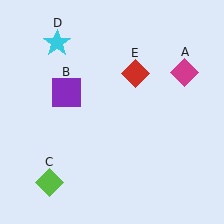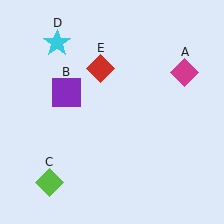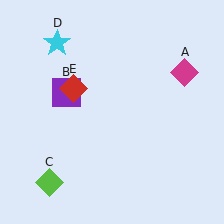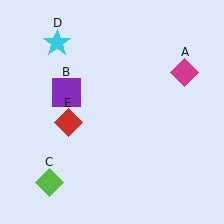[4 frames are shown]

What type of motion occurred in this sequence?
The red diamond (object E) rotated counterclockwise around the center of the scene.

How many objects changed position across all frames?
1 object changed position: red diamond (object E).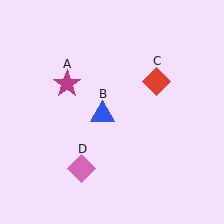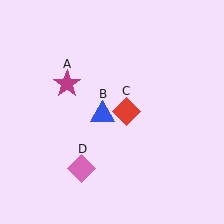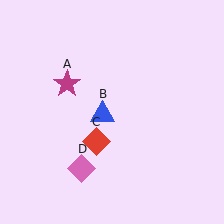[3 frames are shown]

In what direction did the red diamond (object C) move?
The red diamond (object C) moved down and to the left.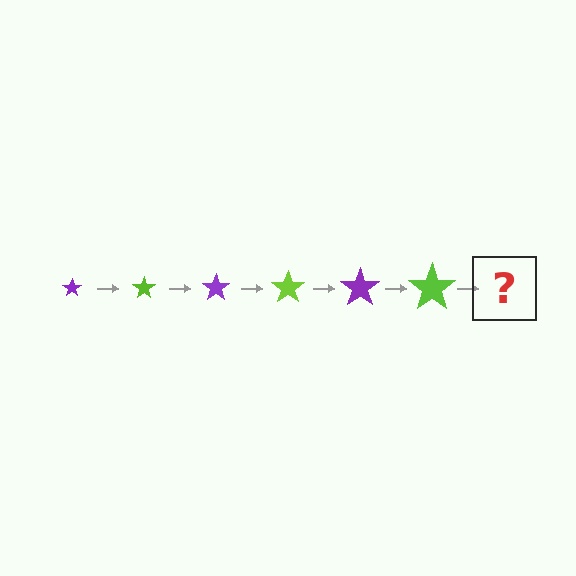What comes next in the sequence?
The next element should be a purple star, larger than the previous one.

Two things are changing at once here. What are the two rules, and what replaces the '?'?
The two rules are that the star grows larger each step and the color cycles through purple and lime. The '?' should be a purple star, larger than the previous one.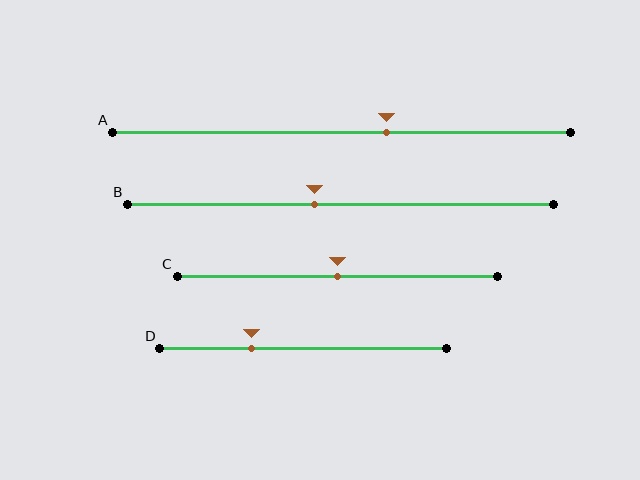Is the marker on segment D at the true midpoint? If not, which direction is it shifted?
No, the marker on segment D is shifted to the left by about 18% of the segment length.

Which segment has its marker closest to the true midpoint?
Segment C has its marker closest to the true midpoint.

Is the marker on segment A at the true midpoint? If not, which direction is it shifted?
No, the marker on segment A is shifted to the right by about 10% of the segment length.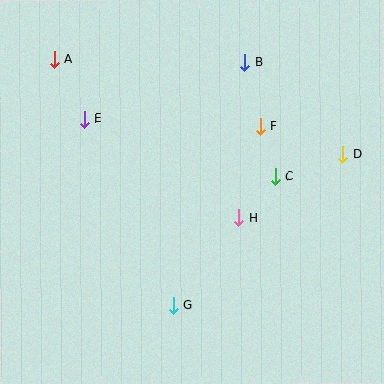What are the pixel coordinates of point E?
Point E is at (84, 119).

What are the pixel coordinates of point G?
Point G is at (173, 305).